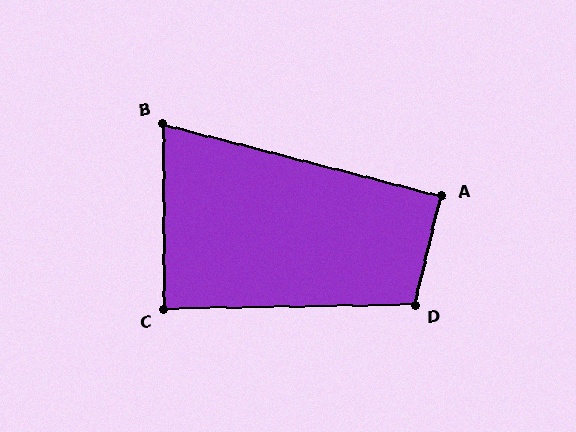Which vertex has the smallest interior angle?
B, at approximately 75 degrees.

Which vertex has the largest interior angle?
D, at approximately 105 degrees.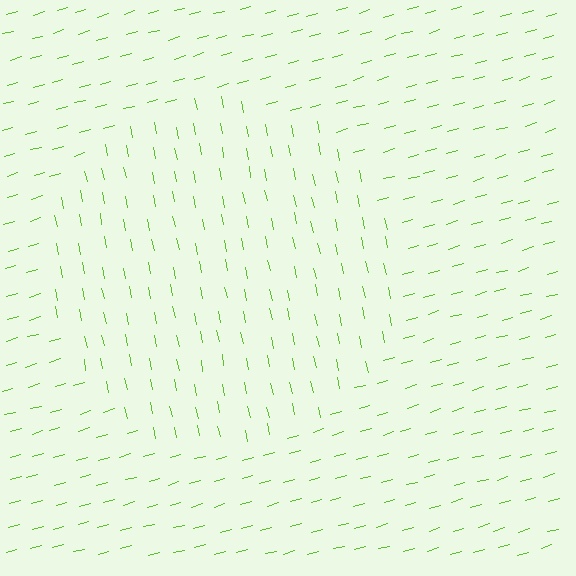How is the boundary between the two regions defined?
The boundary is defined purely by a change in line orientation (approximately 86 degrees difference). All lines are the same color and thickness.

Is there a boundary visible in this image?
Yes, there is a texture boundary formed by a change in line orientation.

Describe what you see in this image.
The image is filled with small lime line segments. A circle region in the image has lines oriented differently from the surrounding lines, creating a visible texture boundary.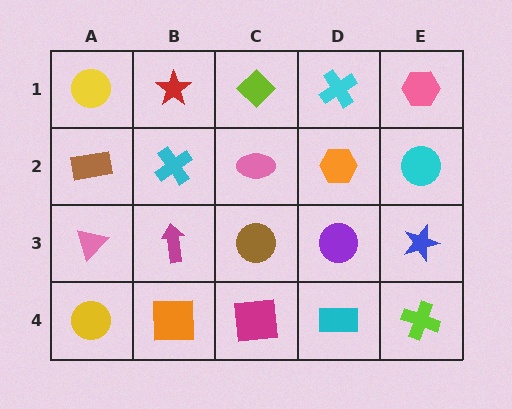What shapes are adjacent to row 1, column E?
A cyan circle (row 2, column E), a cyan cross (row 1, column D).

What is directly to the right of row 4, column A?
An orange square.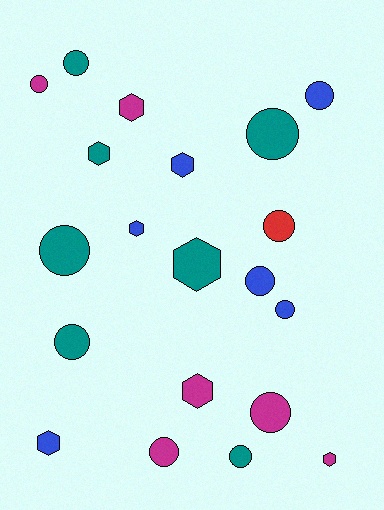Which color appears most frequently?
Teal, with 7 objects.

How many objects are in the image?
There are 20 objects.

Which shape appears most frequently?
Circle, with 12 objects.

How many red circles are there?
There is 1 red circle.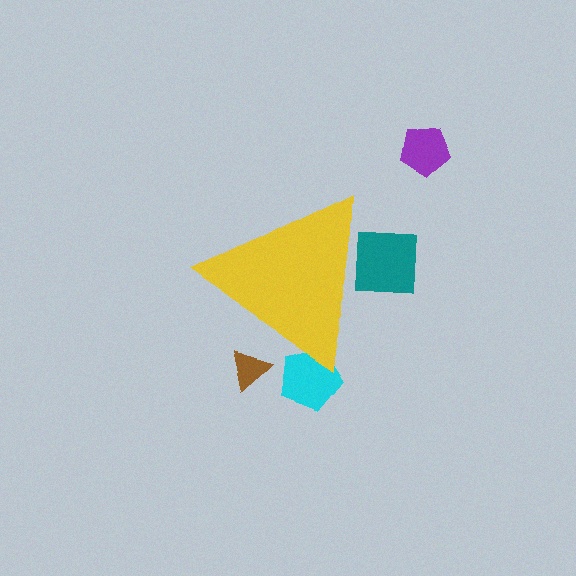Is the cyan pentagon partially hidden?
Yes, the cyan pentagon is partially hidden behind the yellow triangle.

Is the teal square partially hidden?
Yes, the teal square is partially hidden behind the yellow triangle.